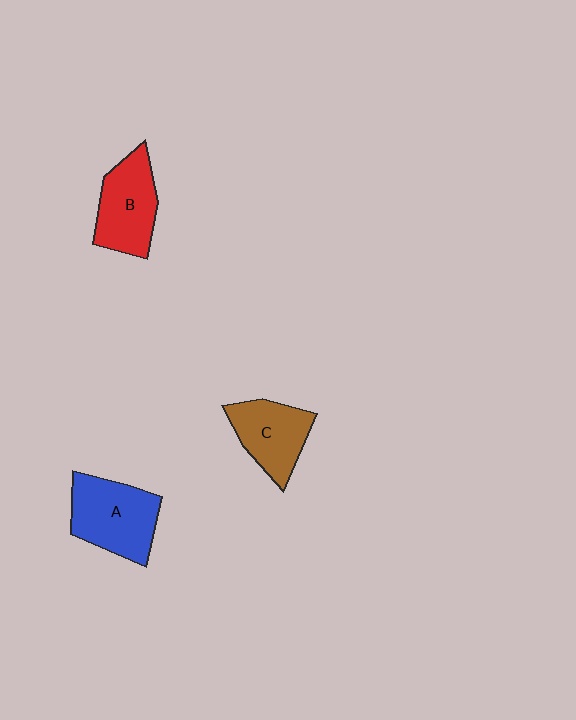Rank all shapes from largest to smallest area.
From largest to smallest: A (blue), B (red), C (brown).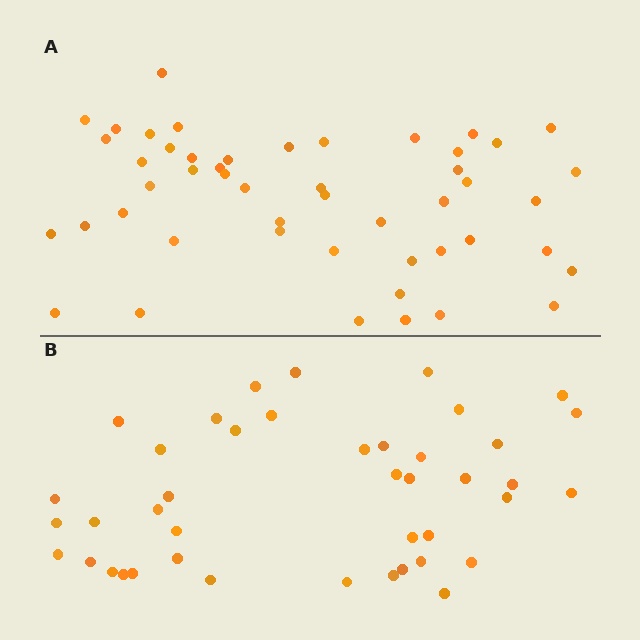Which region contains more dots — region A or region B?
Region A (the top region) has more dots.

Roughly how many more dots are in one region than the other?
Region A has roughly 8 or so more dots than region B.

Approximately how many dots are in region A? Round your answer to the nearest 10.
About 50 dots. (The exact count is 49, which rounds to 50.)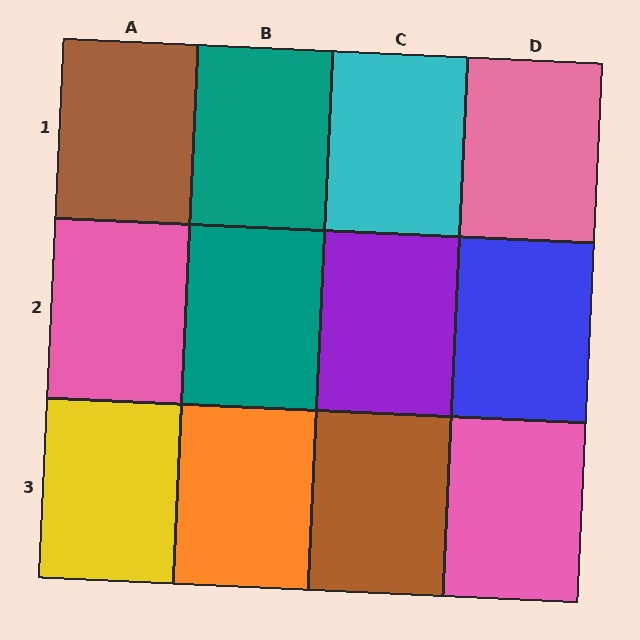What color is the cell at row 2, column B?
Teal.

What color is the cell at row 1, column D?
Pink.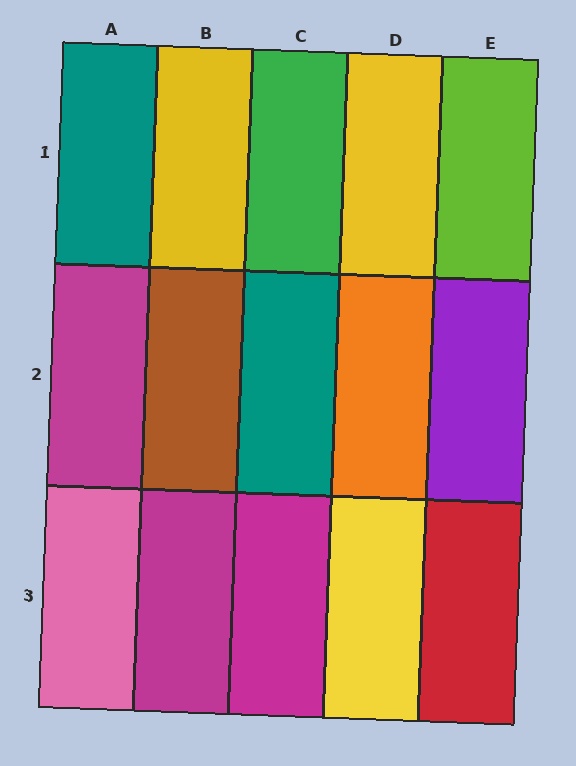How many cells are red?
1 cell is red.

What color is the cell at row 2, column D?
Orange.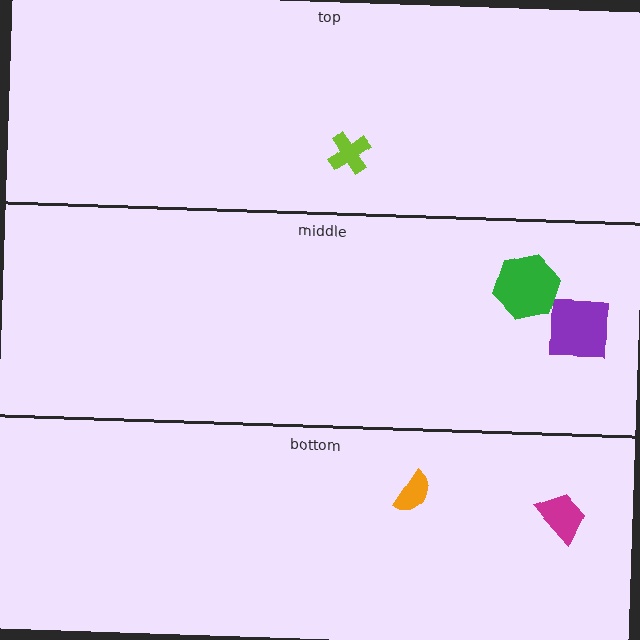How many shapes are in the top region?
1.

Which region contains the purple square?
The middle region.